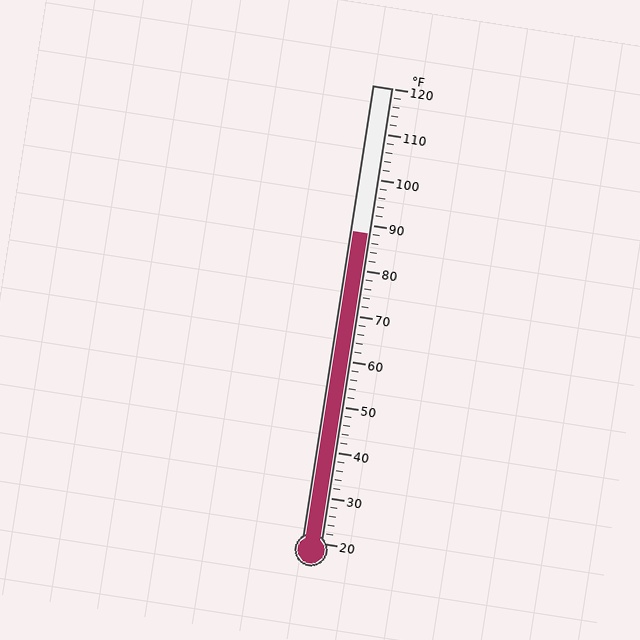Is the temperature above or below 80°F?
The temperature is above 80°F.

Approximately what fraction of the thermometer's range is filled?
The thermometer is filled to approximately 70% of its range.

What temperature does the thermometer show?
The thermometer shows approximately 88°F.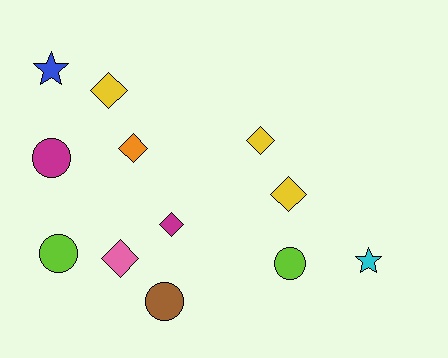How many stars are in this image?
There are 2 stars.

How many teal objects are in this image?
There are no teal objects.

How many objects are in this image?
There are 12 objects.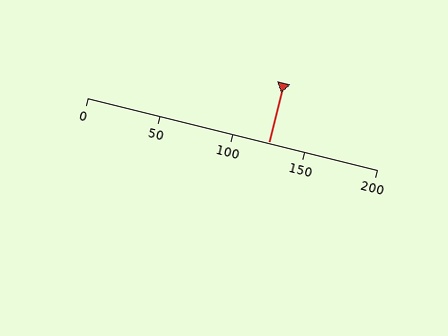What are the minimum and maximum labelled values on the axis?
The axis runs from 0 to 200.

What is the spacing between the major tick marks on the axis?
The major ticks are spaced 50 apart.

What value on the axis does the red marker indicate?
The marker indicates approximately 125.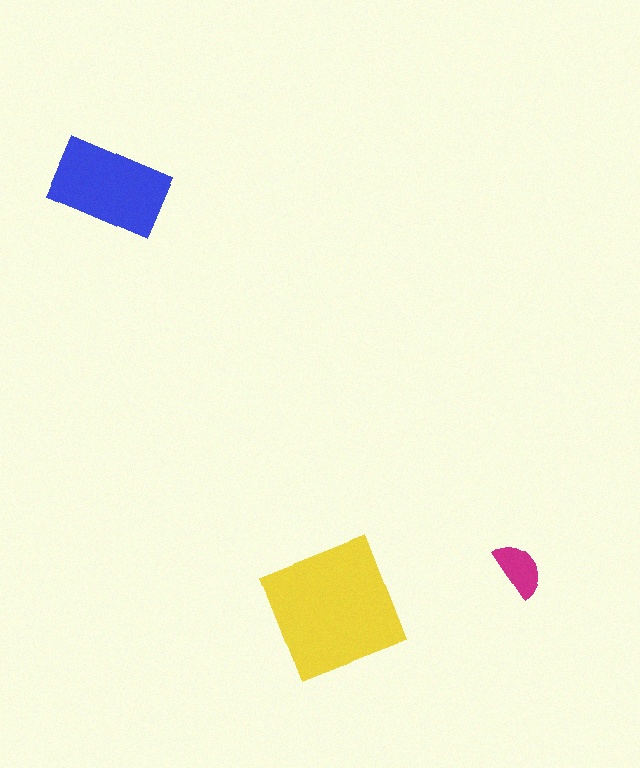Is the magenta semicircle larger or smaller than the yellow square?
Smaller.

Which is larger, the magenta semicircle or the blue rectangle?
The blue rectangle.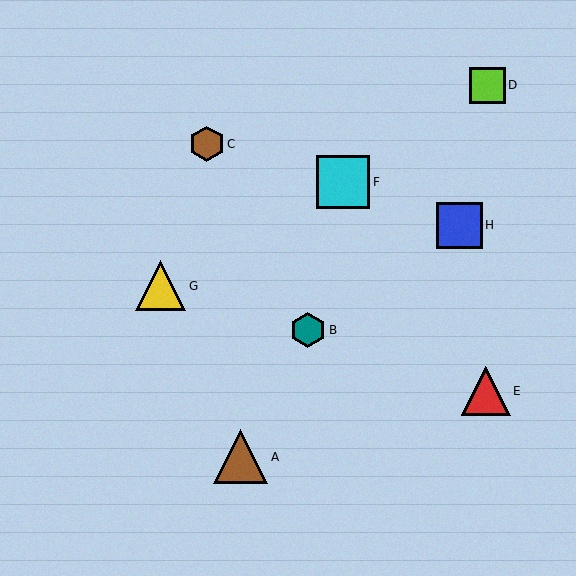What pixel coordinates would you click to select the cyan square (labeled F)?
Click at (343, 182) to select the cyan square F.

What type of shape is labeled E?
Shape E is a red triangle.